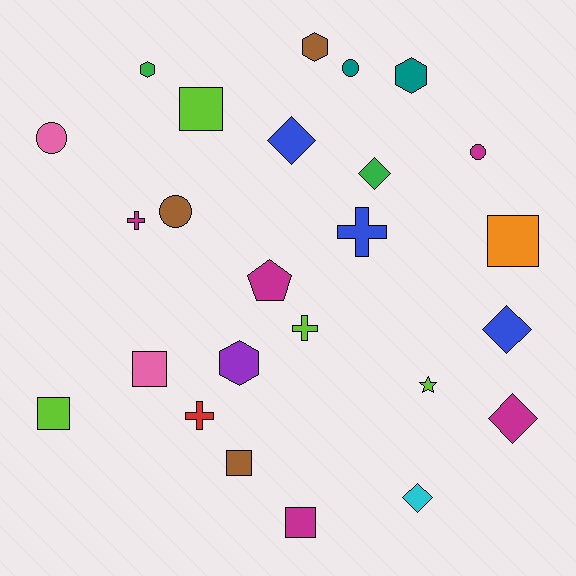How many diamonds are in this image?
There are 5 diamonds.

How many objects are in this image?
There are 25 objects.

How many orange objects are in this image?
There is 1 orange object.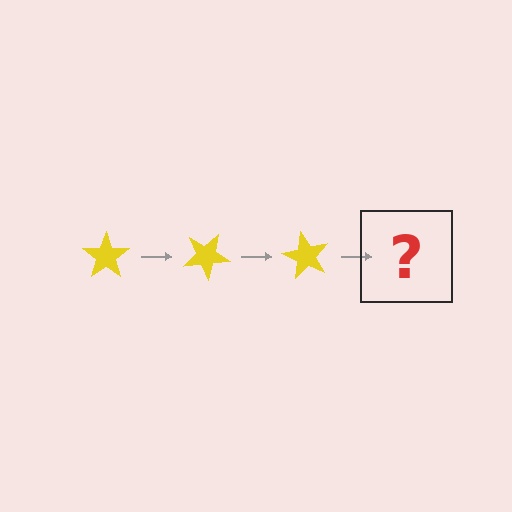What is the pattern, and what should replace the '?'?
The pattern is that the star rotates 30 degrees each step. The '?' should be a yellow star rotated 90 degrees.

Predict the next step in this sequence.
The next step is a yellow star rotated 90 degrees.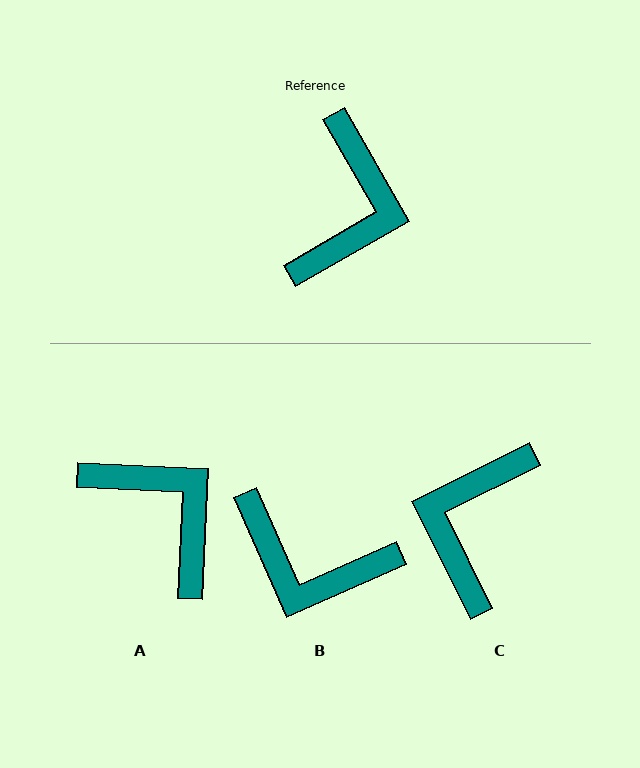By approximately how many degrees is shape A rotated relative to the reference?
Approximately 57 degrees counter-clockwise.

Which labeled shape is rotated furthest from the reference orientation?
C, about 176 degrees away.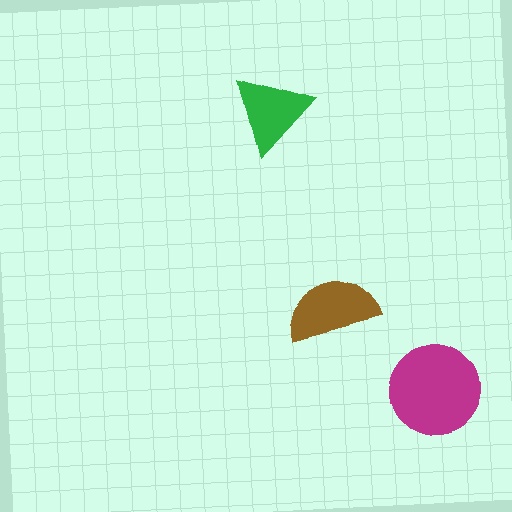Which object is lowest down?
The magenta circle is bottommost.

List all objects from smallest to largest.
The green triangle, the brown semicircle, the magenta circle.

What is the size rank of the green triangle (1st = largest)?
3rd.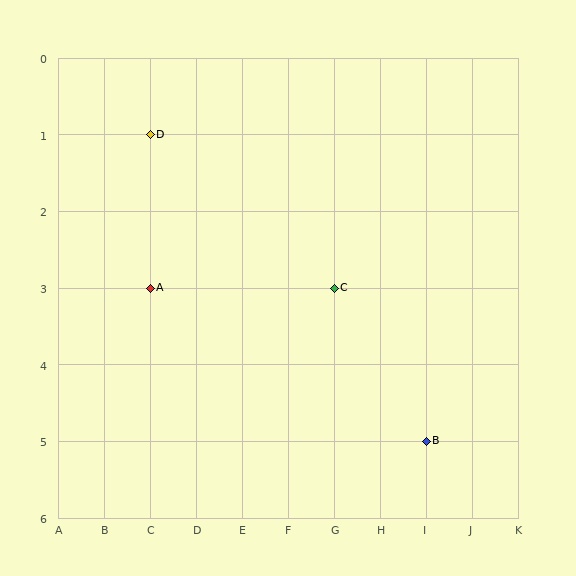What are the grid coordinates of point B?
Point B is at grid coordinates (I, 5).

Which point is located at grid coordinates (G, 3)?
Point C is at (G, 3).